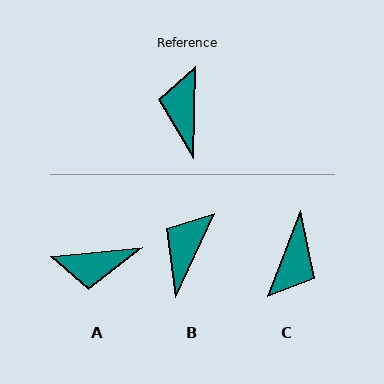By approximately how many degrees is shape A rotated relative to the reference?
Approximately 97 degrees counter-clockwise.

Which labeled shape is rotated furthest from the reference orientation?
C, about 161 degrees away.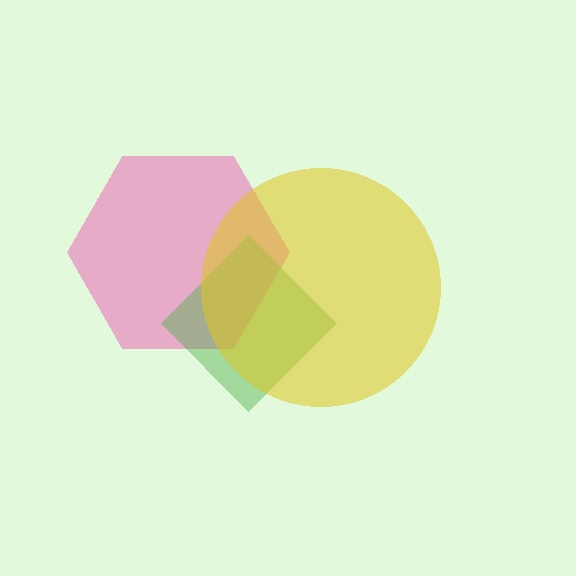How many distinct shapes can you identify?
There are 3 distinct shapes: a pink hexagon, a green diamond, a yellow circle.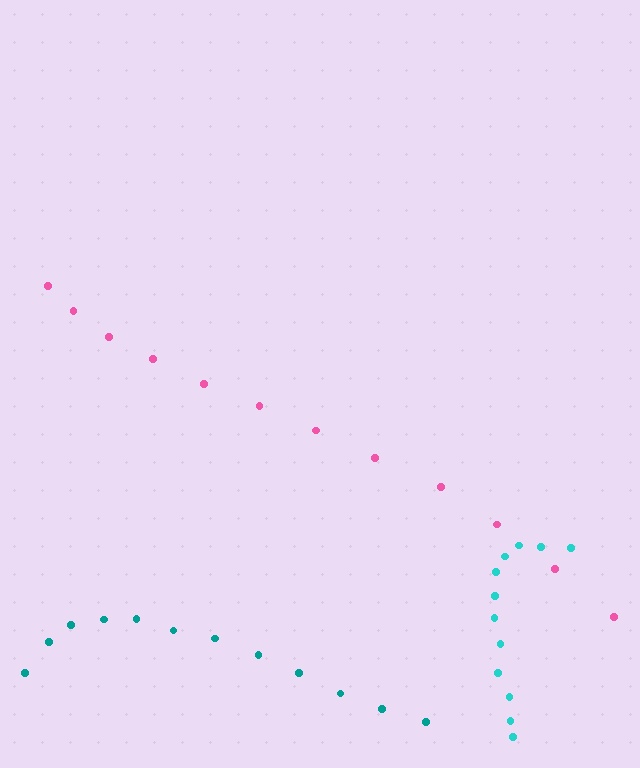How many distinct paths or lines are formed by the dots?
There are 3 distinct paths.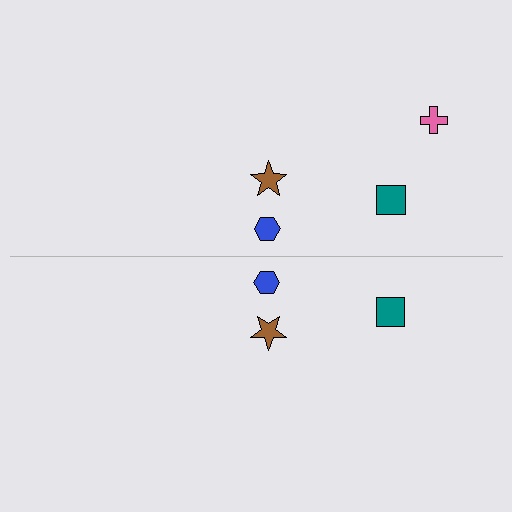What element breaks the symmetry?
A pink cross is missing from the bottom side.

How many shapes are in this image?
There are 7 shapes in this image.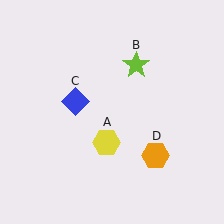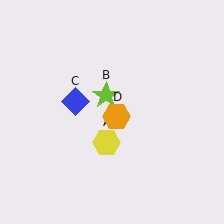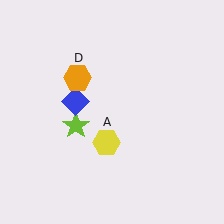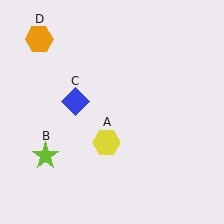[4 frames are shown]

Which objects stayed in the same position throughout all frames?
Yellow hexagon (object A) and blue diamond (object C) remained stationary.